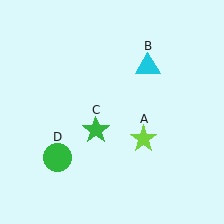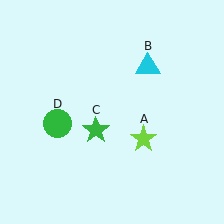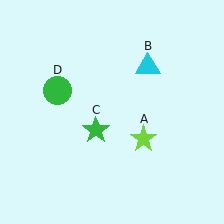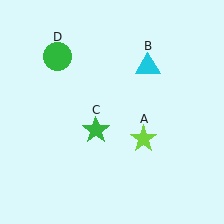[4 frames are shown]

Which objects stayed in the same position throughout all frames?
Lime star (object A) and cyan triangle (object B) and green star (object C) remained stationary.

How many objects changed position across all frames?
1 object changed position: green circle (object D).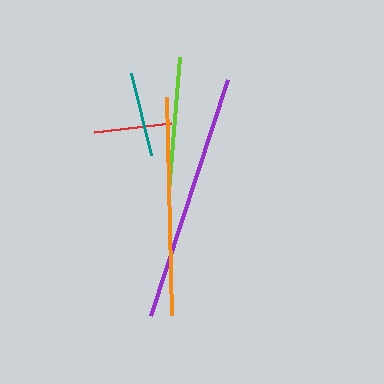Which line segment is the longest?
The purple line is the longest at approximately 248 pixels.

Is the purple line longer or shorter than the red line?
The purple line is longer than the red line.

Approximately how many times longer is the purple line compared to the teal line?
The purple line is approximately 2.9 times the length of the teal line.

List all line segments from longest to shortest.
From longest to shortest: purple, orange, lime, teal, red.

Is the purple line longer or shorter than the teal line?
The purple line is longer than the teal line.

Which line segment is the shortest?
The red line is the shortest at approximately 78 pixels.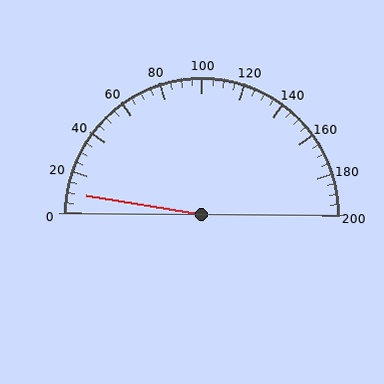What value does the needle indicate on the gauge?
The needle indicates approximately 10.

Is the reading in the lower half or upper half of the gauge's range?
The reading is in the lower half of the range (0 to 200).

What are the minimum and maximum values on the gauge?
The gauge ranges from 0 to 200.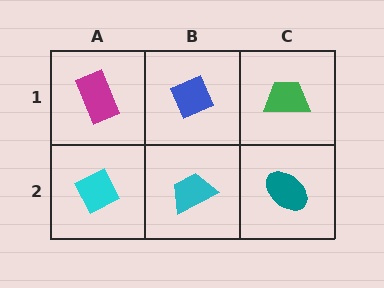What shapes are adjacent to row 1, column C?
A teal ellipse (row 2, column C), a blue diamond (row 1, column B).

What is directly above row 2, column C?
A green trapezoid.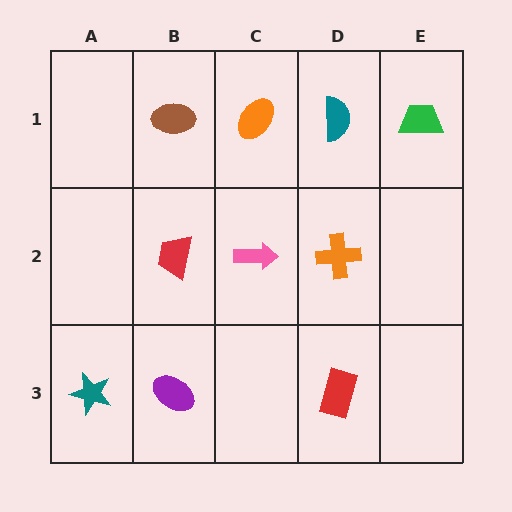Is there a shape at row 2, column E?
No, that cell is empty.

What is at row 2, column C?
A pink arrow.